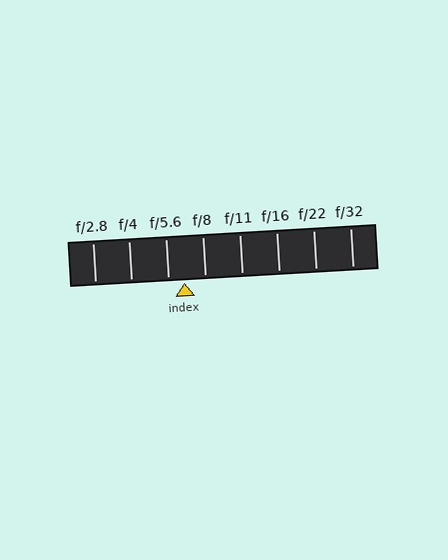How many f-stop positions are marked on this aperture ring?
There are 8 f-stop positions marked.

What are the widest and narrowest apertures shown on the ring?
The widest aperture shown is f/2.8 and the narrowest is f/32.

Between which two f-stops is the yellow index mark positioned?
The index mark is between f/5.6 and f/8.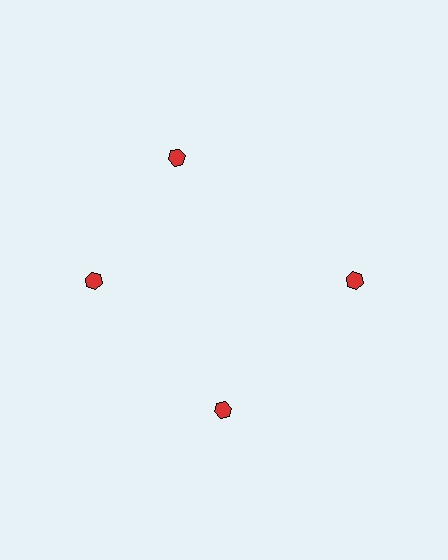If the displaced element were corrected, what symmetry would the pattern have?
It would have 4-fold rotational symmetry — the pattern would map onto itself every 90 degrees.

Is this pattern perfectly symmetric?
No. The 4 red hexagons are arranged in a ring, but one element near the 12 o'clock position is rotated out of alignment along the ring, breaking the 4-fold rotational symmetry.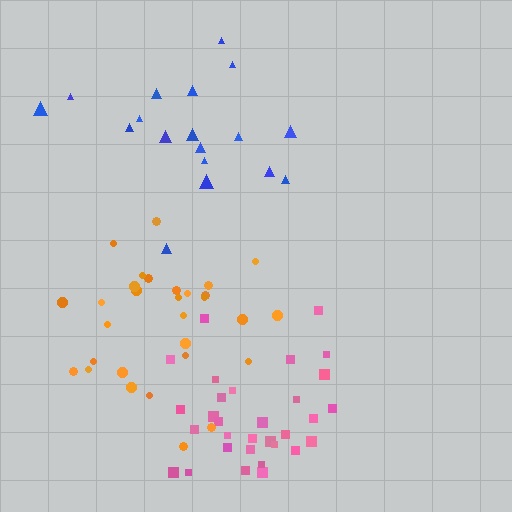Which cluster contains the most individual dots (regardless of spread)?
Pink (31).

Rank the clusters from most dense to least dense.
pink, orange, blue.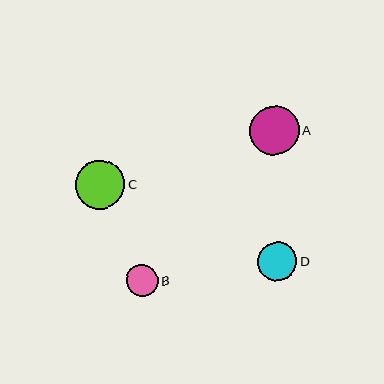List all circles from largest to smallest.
From largest to smallest: A, C, D, B.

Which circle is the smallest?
Circle B is the smallest with a size of approximately 32 pixels.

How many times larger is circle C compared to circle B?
Circle C is approximately 1.5 times the size of circle B.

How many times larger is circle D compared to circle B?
Circle D is approximately 1.2 times the size of circle B.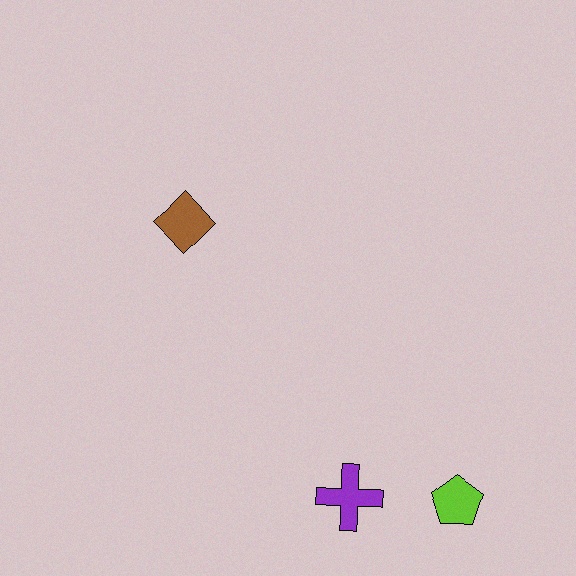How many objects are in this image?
There are 3 objects.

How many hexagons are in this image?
There are no hexagons.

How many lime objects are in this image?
There is 1 lime object.